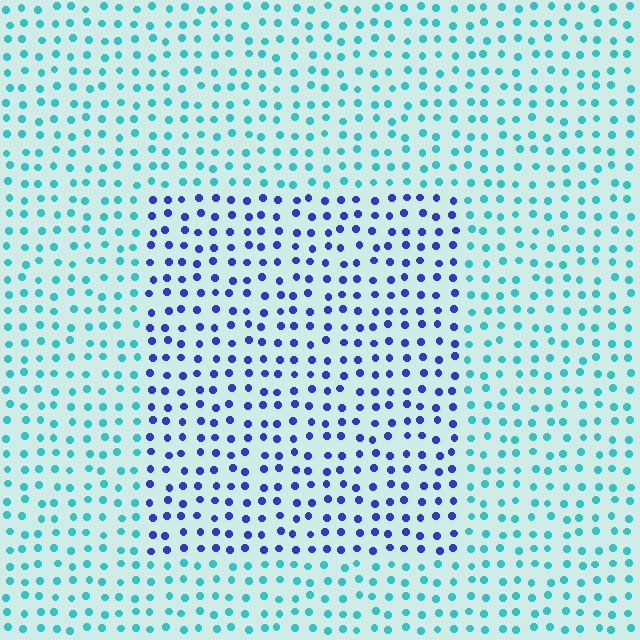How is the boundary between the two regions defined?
The boundary is defined purely by a slight shift in hue (about 58 degrees). Spacing, size, and orientation are identical on both sides.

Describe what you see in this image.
The image is filled with small cyan elements in a uniform arrangement. A rectangle-shaped region is visible where the elements are tinted to a slightly different hue, forming a subtle color boundary.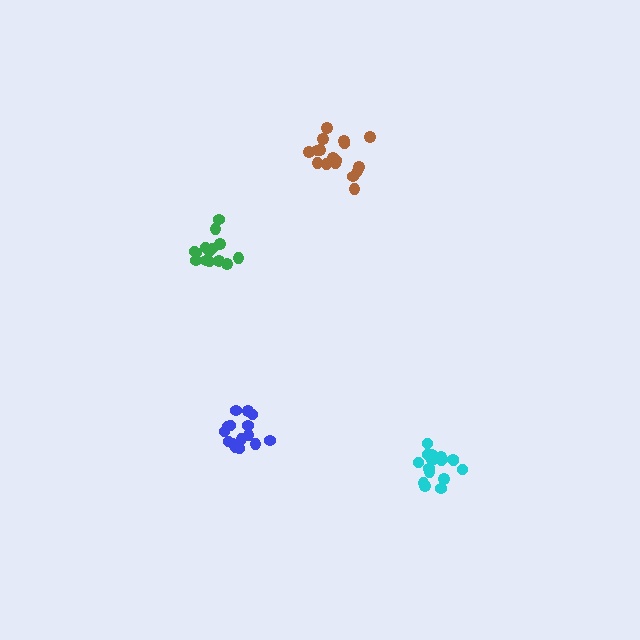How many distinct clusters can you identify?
There are 4 distinct clusters.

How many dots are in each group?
Group 1: 15 dots, Group 2: 17 dots, Group 3: 16 dots, Group 4: 14 dots (62 total).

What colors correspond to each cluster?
The clusters are colored: blue, brown, cyan, green.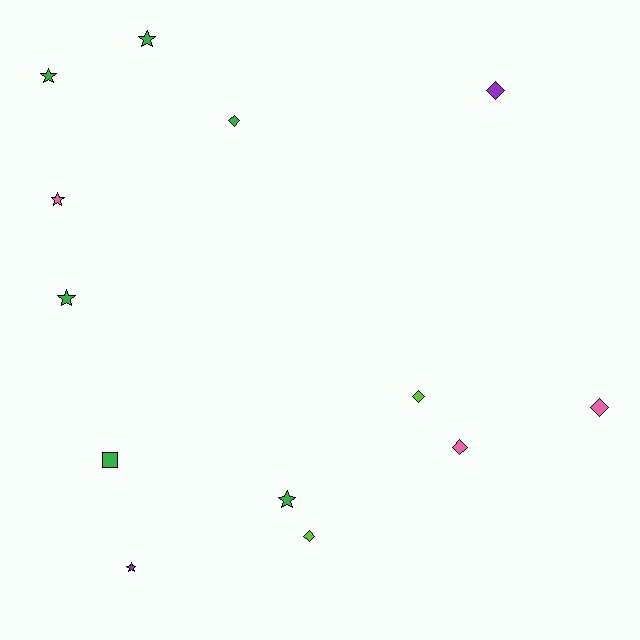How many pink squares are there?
There are no pink squares.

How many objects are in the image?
There are 13 objects.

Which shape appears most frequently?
Star, with 6 objects.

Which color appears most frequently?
Green, with 6 objects.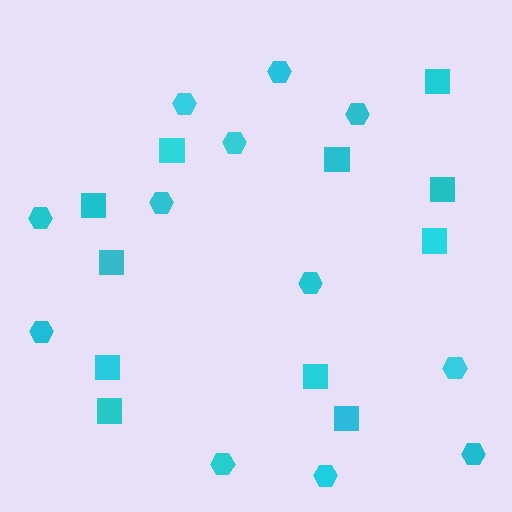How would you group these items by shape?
There are 2 groups: one group of hexagons (12) and one group of squares (11).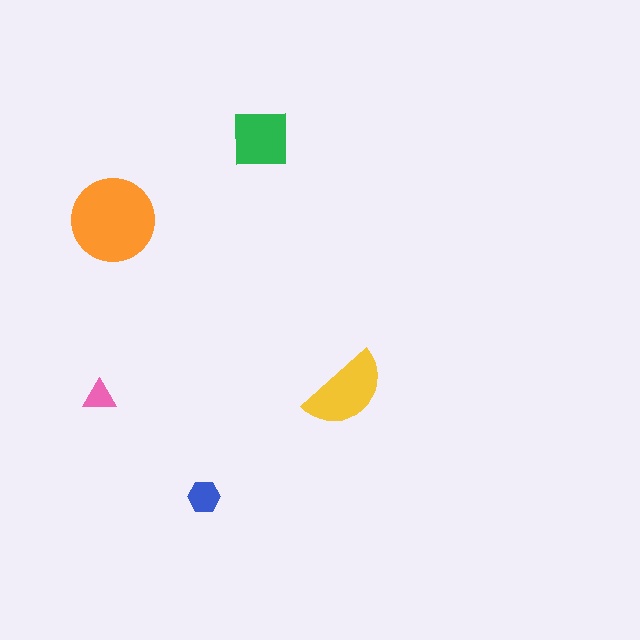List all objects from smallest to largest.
The pink triangle, the blue hexagon, the green square, the yellow semicircle, the orange circle.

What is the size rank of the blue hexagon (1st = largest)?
4th.